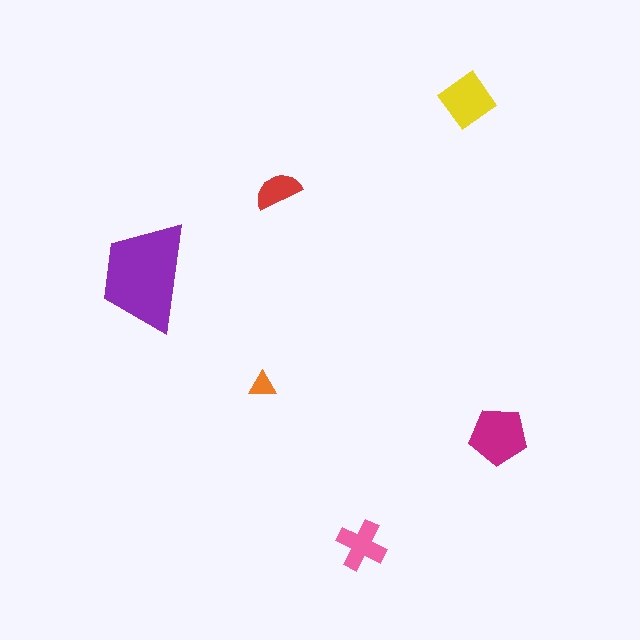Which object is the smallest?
The orange triangle.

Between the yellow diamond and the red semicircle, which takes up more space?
The yellow diamond.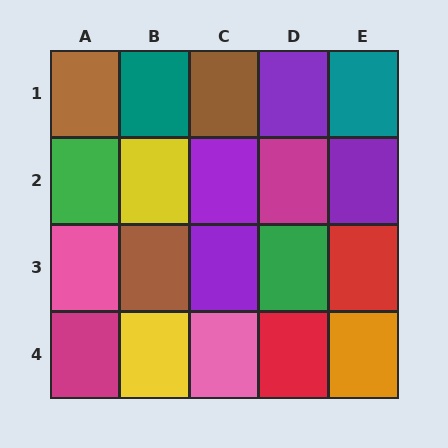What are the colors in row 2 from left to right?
Green, yellow, purple, magenta, purple.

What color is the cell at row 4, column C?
Pink.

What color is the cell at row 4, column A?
Magenta.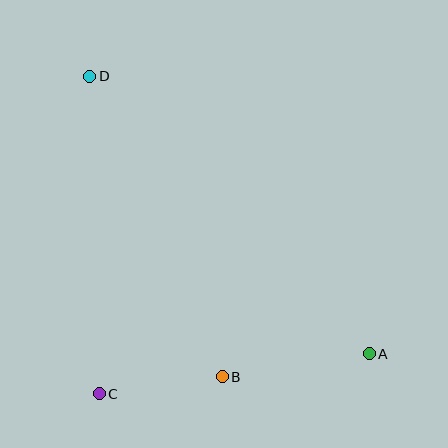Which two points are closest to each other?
Points B and C are closest to each other.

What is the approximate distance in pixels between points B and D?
The distance between B and D is approximately 328 pixels.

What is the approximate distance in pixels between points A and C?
The distance between A and C is approximately 273 pixels.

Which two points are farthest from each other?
Points A and D are farthest from each other.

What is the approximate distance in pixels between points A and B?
The distance between A and B is approximately 149 pixels.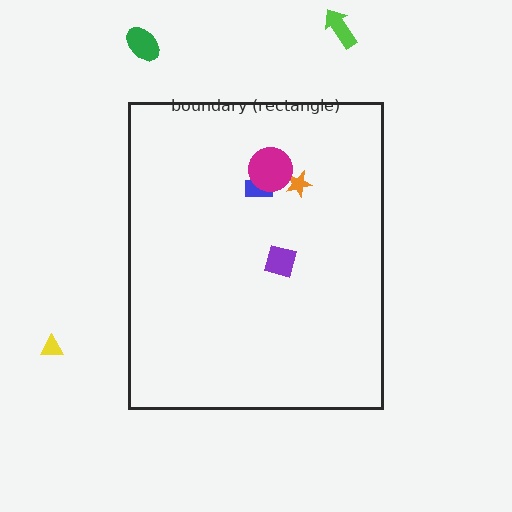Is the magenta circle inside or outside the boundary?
Inside.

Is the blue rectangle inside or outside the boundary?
Inside.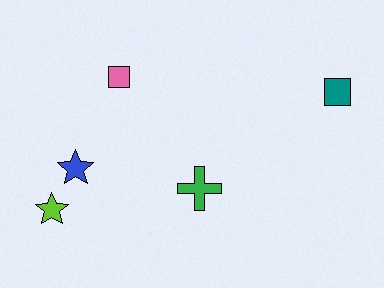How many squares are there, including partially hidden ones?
There are 2 squares.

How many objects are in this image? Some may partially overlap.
There are 5 objects.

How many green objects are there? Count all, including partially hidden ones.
There is 1 green object.